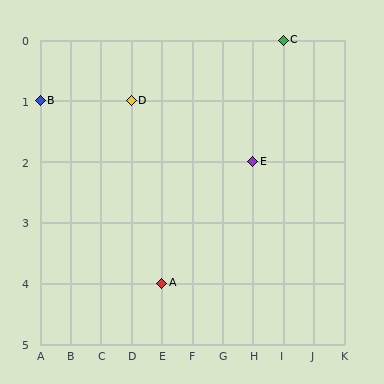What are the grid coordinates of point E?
Point E is at grid coordinates (H, 2).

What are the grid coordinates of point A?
Point A is at grid coordinates (E, 4).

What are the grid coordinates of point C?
Point C is at grid coordinates (I, 0).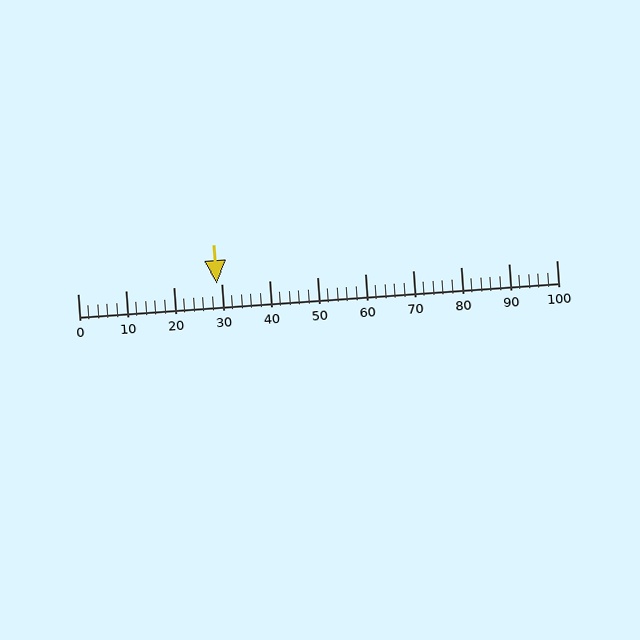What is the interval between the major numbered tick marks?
The major tick marks are spaced 10 units apart.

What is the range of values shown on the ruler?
The ruler shows values from 0 to 100.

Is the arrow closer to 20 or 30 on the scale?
The arrow is closer to 30.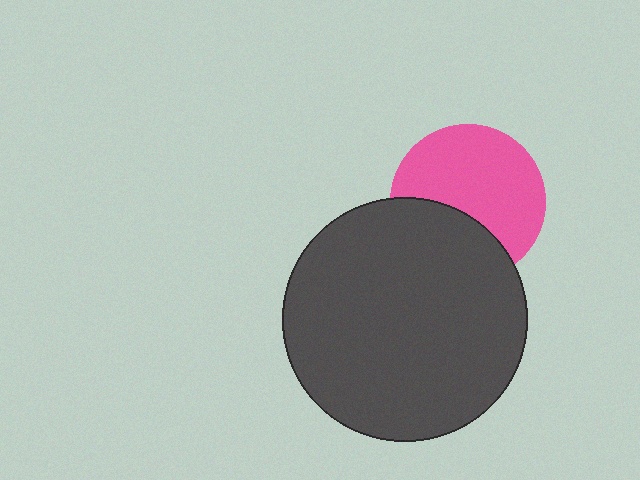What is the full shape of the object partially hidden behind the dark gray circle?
The partially hidden object is a pink circle.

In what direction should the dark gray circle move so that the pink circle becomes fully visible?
The dark gray circle should move down. That is the shortest direction to clear the overlap and leave the pink circle fully visible.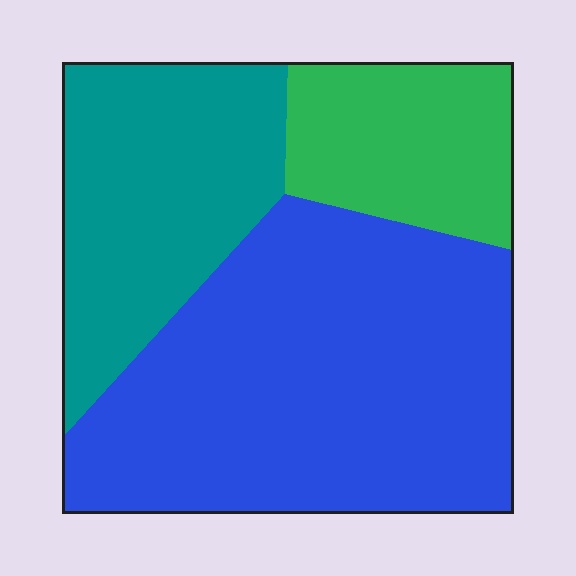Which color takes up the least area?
Green, at roughly 20%.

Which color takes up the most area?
Blue, at roughly 55%.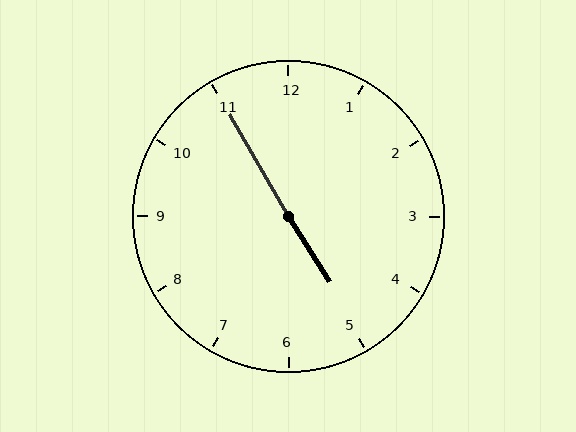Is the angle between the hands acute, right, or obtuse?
It is obtuse.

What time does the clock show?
4:55.